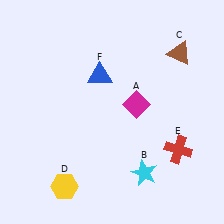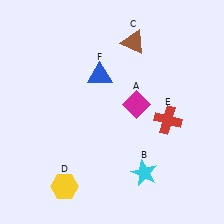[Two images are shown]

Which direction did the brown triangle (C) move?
The brown triangle (C) moved left.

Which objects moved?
The objects that moved are: the brown triangle (C), the red cross (E).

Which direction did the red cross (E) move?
The red cross (E) moved up.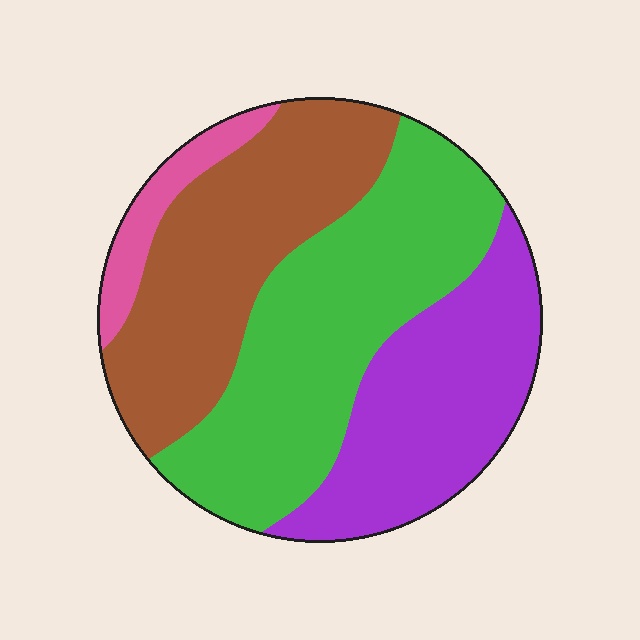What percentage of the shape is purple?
Purple takes up between a sixth and a third of the shape.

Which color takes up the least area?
Pink, at roughly 5%.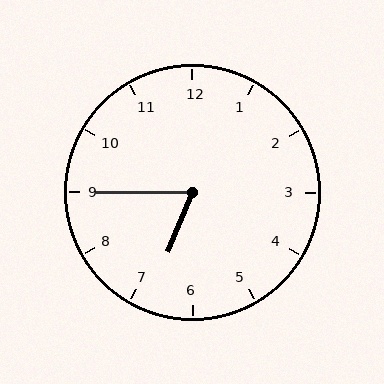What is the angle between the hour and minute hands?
Approximately 68 degrees.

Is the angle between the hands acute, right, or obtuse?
It is acute.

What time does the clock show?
6:45.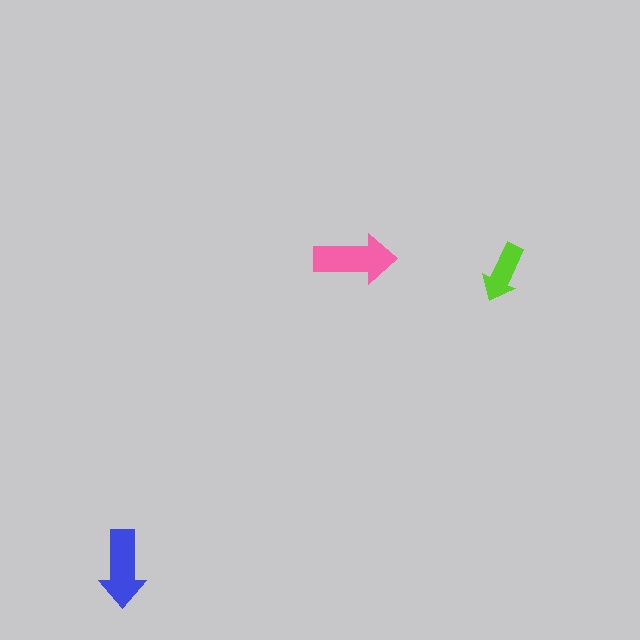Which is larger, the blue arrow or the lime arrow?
The blue one.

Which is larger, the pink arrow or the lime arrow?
The pink one.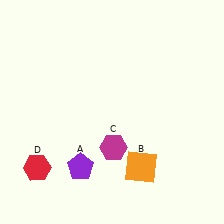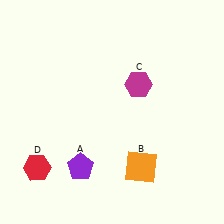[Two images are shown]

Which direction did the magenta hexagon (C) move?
The magenta hexagon (C) moved up.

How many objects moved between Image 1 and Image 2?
1 object moved between the two images.